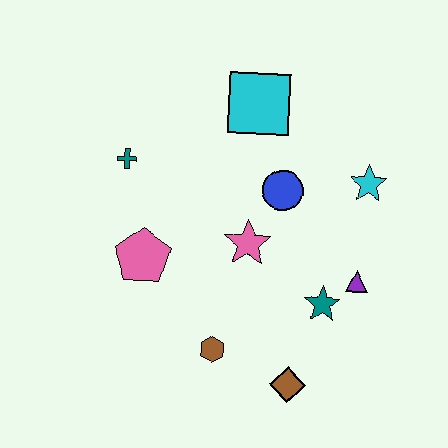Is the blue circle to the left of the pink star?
No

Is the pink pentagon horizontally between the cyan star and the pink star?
No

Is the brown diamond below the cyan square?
Yes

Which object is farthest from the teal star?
The teal cross is farthest from the teal star.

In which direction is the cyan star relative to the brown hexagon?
The cyan star is above the brown hexagon.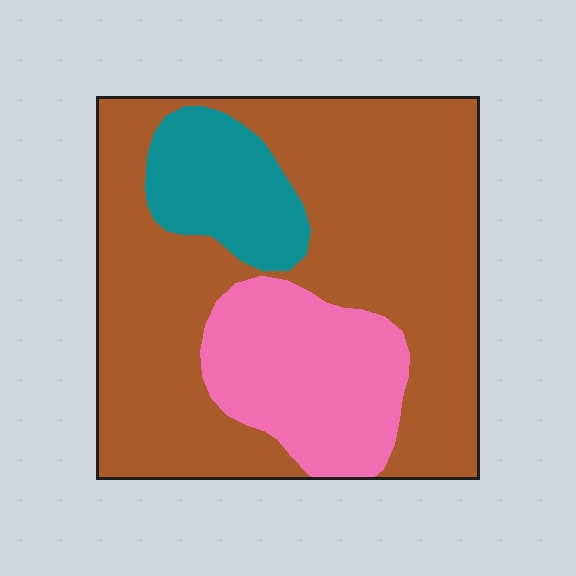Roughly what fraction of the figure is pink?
Pink takes up less than a quarter of the figure.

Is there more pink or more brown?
Brown.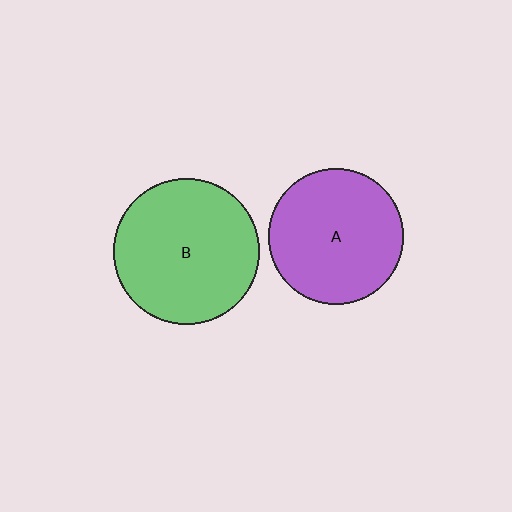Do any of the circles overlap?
No, none of the circles overlap.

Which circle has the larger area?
Circle B (green).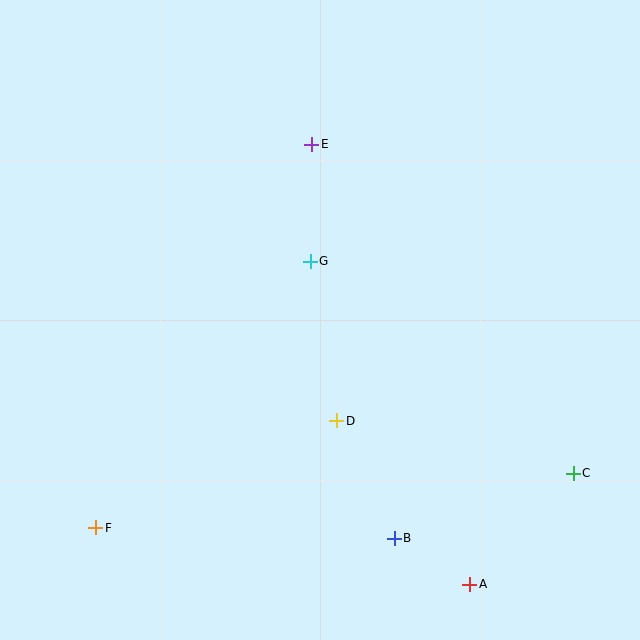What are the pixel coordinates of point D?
Point D is at (337, 421).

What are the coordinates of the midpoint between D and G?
The midpoint between D and G is at (323, 341).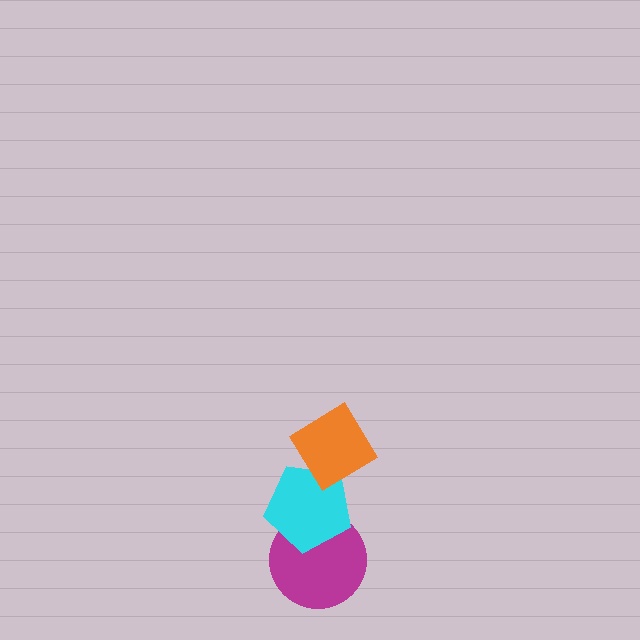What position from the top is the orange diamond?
The orange diamond is 1st from the top.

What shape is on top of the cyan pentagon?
The orange diamond is on top of the cyan pentagon.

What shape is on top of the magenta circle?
The cyan pentagon is on top of the magenta circle.